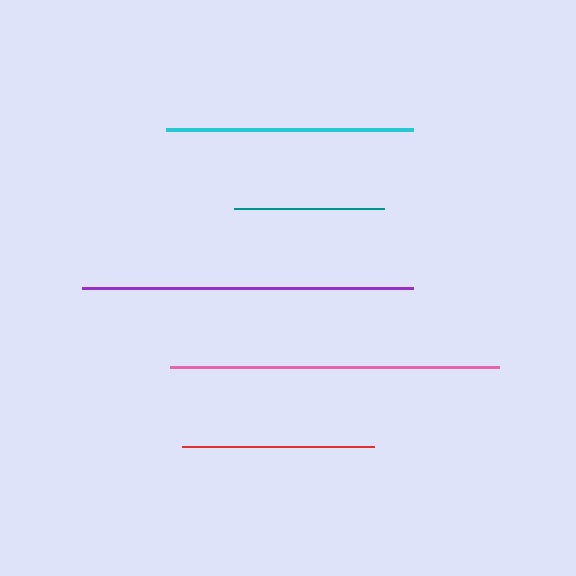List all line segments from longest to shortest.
From longest to shortest: purple, pink, cyan, red, teal.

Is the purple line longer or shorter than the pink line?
The purple line is longer than the pink line.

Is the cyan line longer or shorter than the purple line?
The purple line is longer than the cyan line.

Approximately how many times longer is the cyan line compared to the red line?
The cyan line is approximately 1.3 times the length of the red line.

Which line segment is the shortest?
The teal line is the shortest at approximately 151 pixels.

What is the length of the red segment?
The red segment is approximately 191 pixels long.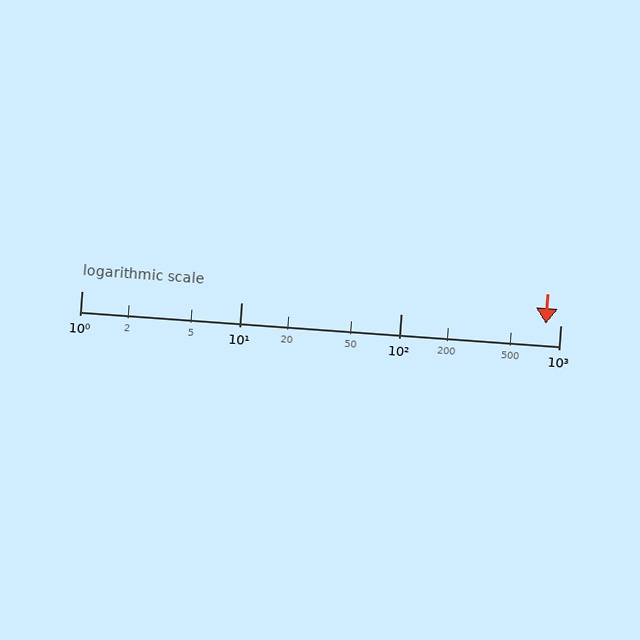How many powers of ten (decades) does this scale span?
The scale spans 3 decades, from 1 to 1000.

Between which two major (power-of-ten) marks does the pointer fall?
The pointer is between 100 and 1000.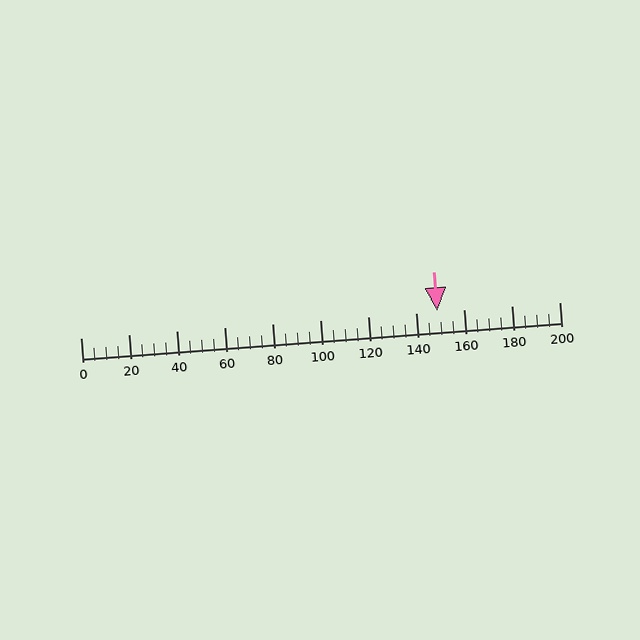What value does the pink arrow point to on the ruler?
The pink arrow points to approximately 149.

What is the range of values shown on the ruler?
The ruler shows values from 0 to 200.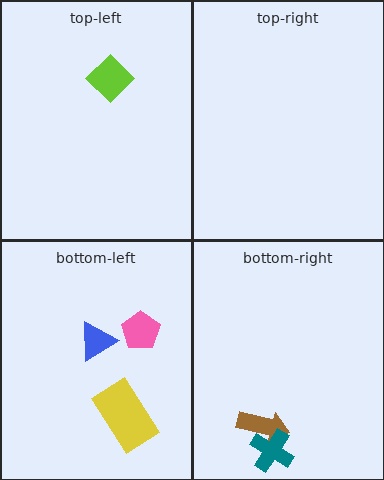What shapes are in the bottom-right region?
The brown arrow, the teal cross.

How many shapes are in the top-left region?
1.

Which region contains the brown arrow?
The bottom-right region.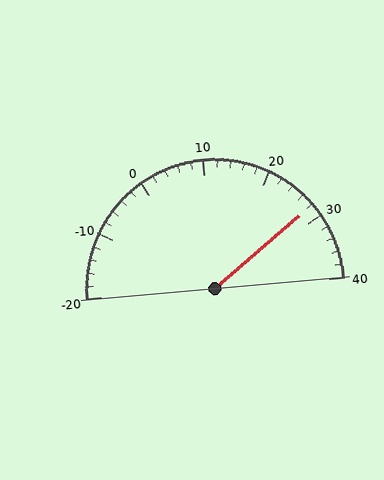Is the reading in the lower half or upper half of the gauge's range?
The reading is in the upper half of the range (-20 to 40).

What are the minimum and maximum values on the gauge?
The gauge ranges from -20 to 40.